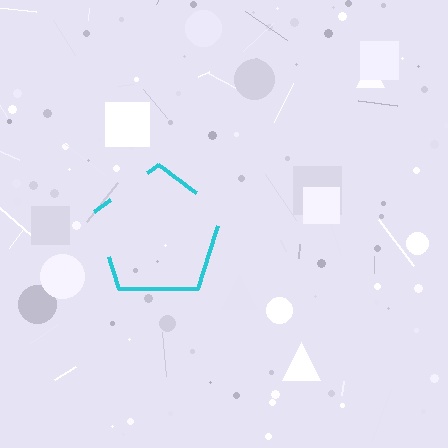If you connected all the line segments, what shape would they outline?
They would outline a pentagon.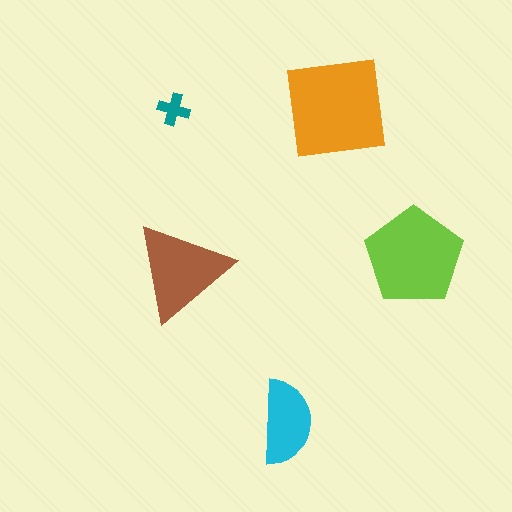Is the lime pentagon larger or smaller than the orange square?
Smaller.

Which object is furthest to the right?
The lime pentagon is rightmost.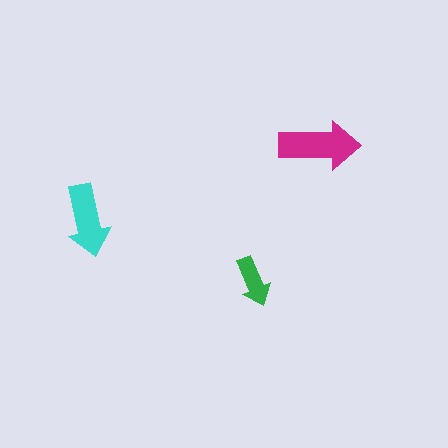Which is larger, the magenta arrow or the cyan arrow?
The magenta one.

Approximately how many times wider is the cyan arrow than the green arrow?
About 1.5 times wider.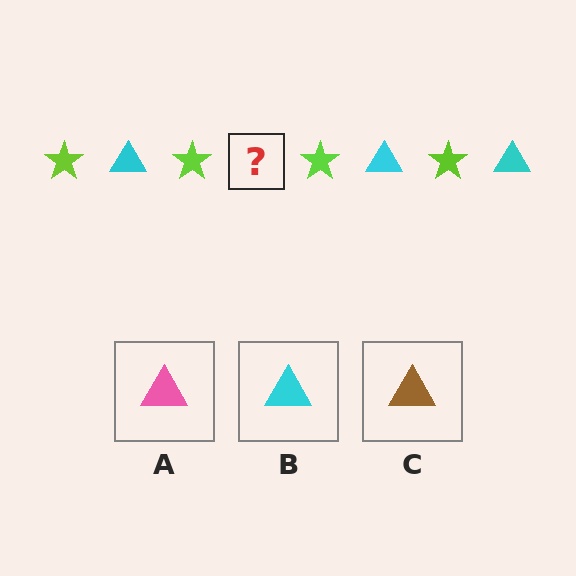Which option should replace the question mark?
Option B.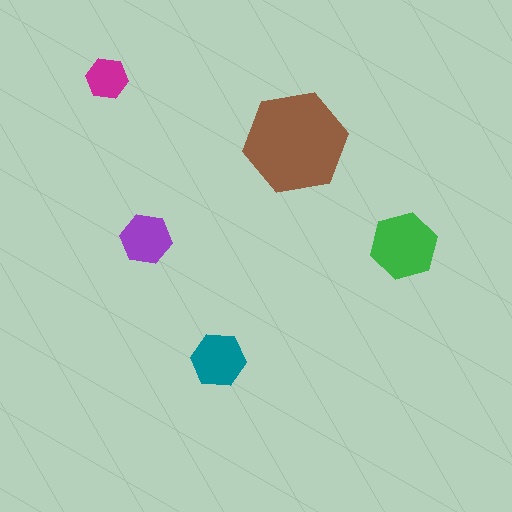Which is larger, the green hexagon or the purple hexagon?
The green one.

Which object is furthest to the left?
The magenta hexagon is leftmost.